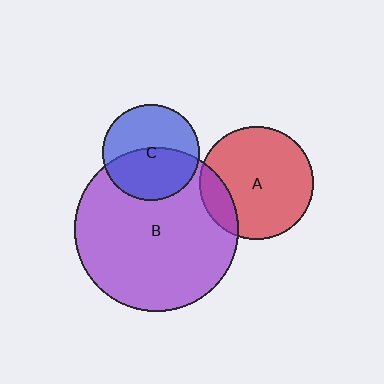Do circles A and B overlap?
Yes.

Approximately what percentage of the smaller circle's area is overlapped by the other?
Approximately 15%.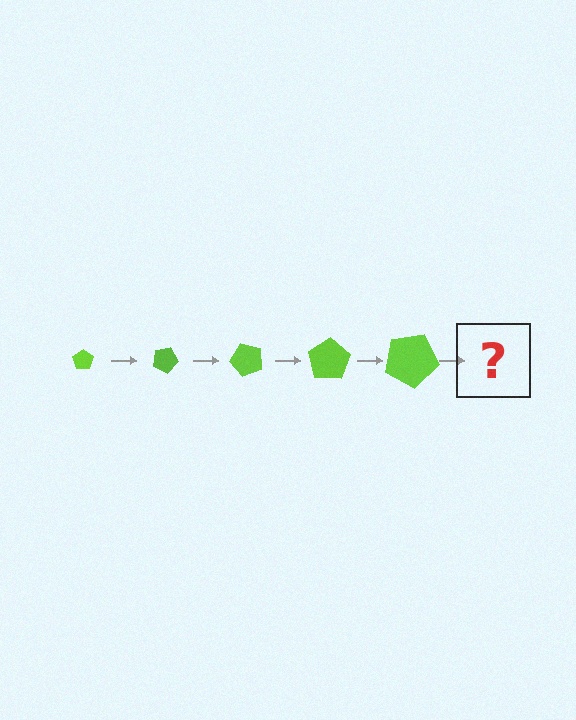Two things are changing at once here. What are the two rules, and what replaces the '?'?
The two rules are that the pentagon grows larger each step and it rotates 25 degrees each step. The '?' should be a pentagon, larger than the previous one and rotated 125 degrees from the start.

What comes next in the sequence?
The next element should be a pentagon, larger than the previous one and rotated 125 degrees from the start.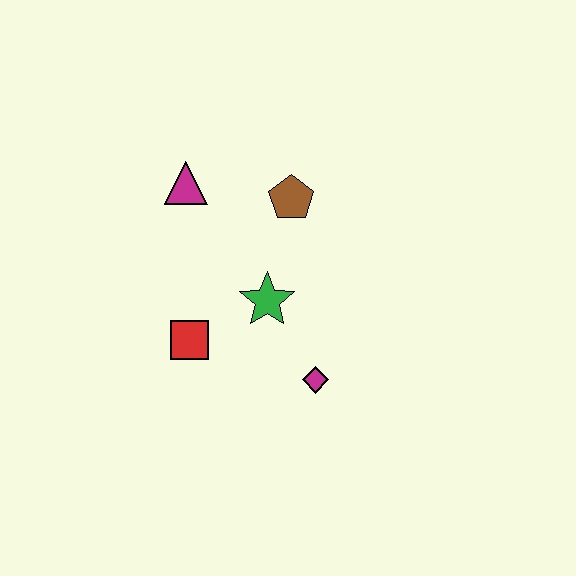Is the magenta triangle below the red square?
No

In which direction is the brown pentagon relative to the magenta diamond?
The brown pentagon is above the magenta diamond.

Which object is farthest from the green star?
The magenta triangle is farthest from the green star.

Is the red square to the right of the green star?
No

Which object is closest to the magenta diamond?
The green star is closest to the magenta diamond.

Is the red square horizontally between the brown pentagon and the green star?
No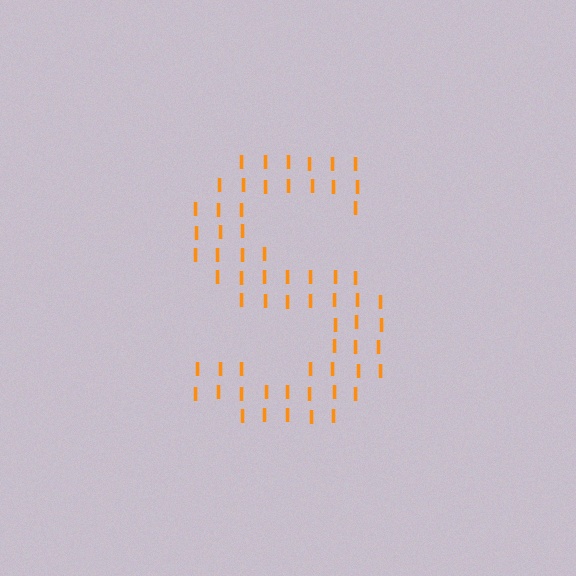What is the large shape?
The large shape is the letter S.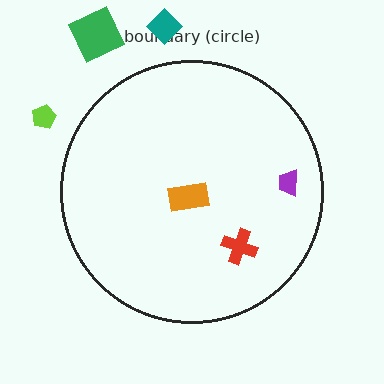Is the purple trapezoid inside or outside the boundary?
Inside.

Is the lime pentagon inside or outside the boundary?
Outside.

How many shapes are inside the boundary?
3 inside, 3 outside.